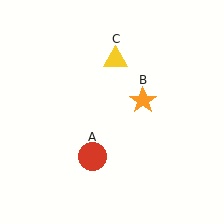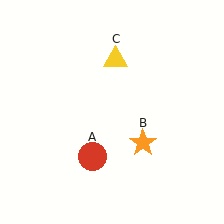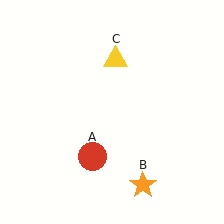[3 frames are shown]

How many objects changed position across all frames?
1 object changed position: orange star (object B).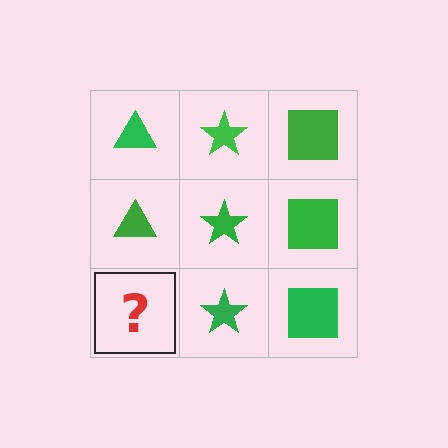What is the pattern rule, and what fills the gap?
The rule is that each column has a consistent shape. The gap should be filled with a green triangle.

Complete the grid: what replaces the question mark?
The question mark should be replaced with a green triangle.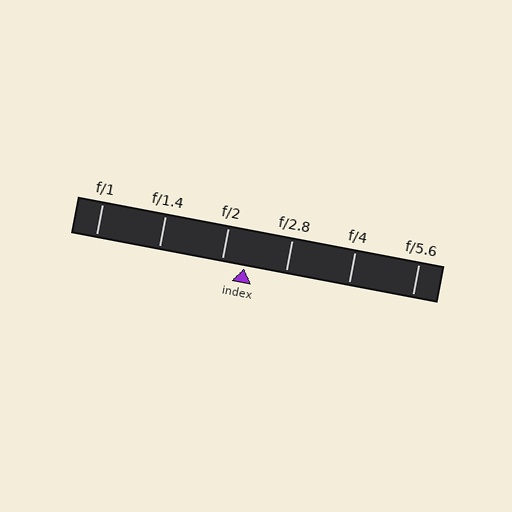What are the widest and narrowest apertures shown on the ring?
The widest aperture shown is f/1 and the narrowest is f/5.6.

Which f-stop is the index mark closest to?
The index mark is closest to f/2.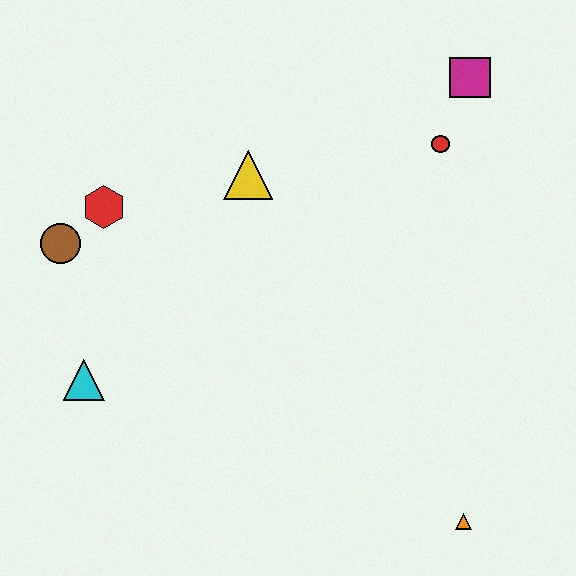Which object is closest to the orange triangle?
The red circle is closest to the orange triangle.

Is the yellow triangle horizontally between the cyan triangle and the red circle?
Yes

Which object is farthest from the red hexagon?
The orange triangle is farthest from the red hexagon.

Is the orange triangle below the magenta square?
Yes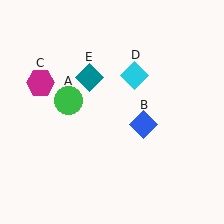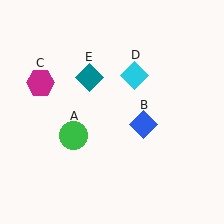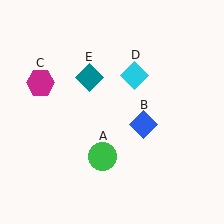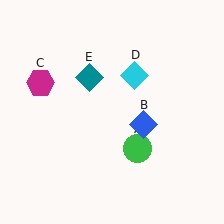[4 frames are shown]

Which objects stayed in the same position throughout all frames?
Blue diamond (object B) and magenta hexagon (object C) and cyan diamond (object D) and teal diamond (object E) remained stationary.